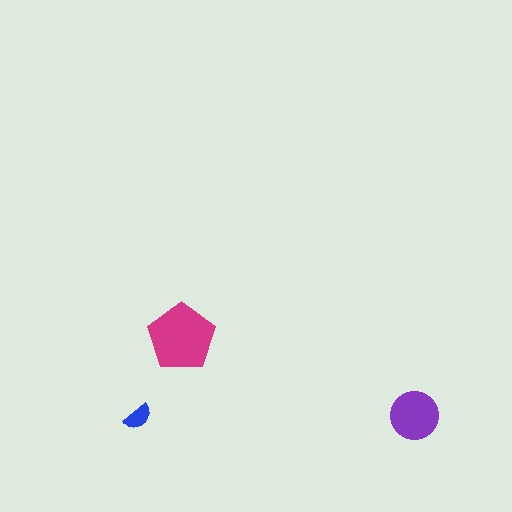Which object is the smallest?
The blue semicircle.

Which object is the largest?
The magenta pentagon.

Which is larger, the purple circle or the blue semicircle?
The purple circle.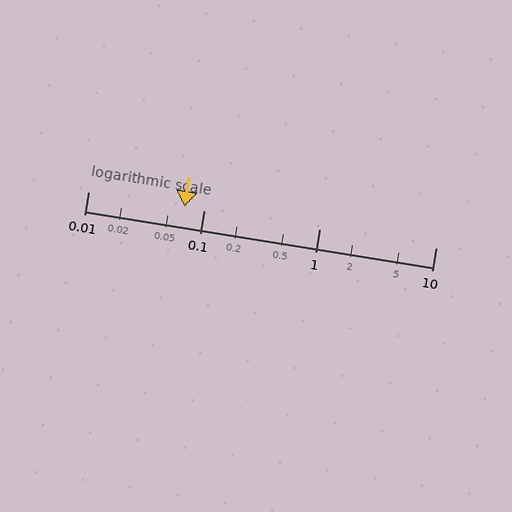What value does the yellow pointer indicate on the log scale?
The pointer indicates approximately 0.068.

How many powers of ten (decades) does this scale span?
The scale spans 3 decades, from 0.01 to 10.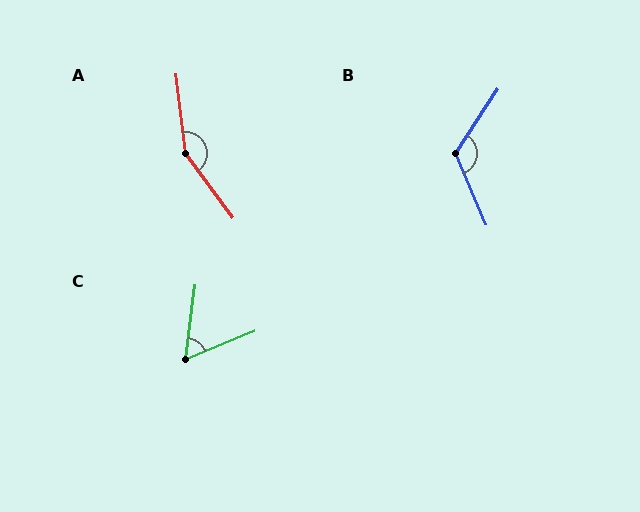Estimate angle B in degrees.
Approximately 123 degrees.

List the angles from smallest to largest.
C (61°), B (123°), A (150°).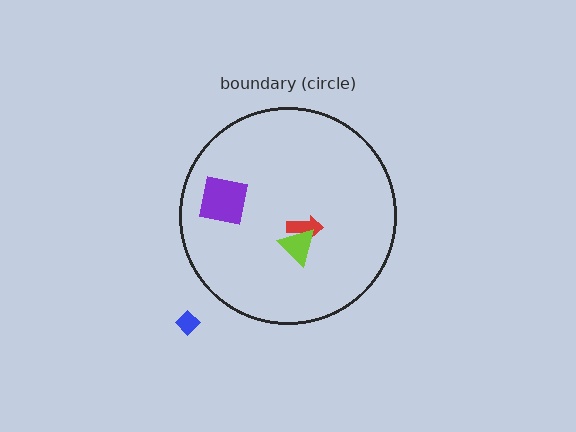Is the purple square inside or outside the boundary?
Inside.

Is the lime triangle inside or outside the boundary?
Inside.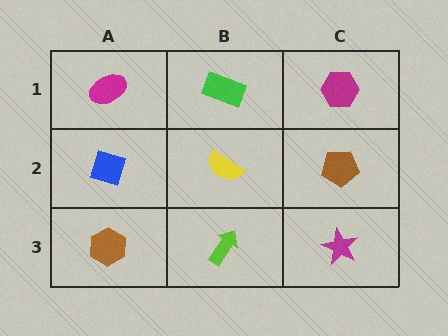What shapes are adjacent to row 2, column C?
A magenta hexagon (row 1, column C), a magenta star (row 3, column C), a yellow semicircle (row 2, column B).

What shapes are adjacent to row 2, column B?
A green rectangle (row 1, column B), a lime arrow (row 3, column B), a blue diamond (row 2, column A), a brown pentagon (row 2, column C).